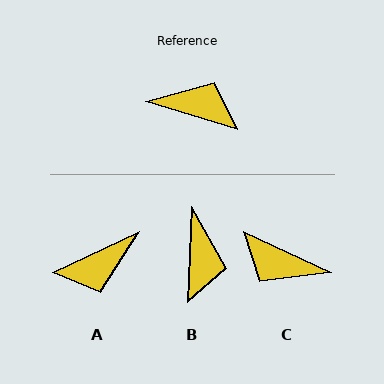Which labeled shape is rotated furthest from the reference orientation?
C, about 172 degrees away.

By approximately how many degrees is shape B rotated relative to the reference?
Approximately 76 degrees clockwise.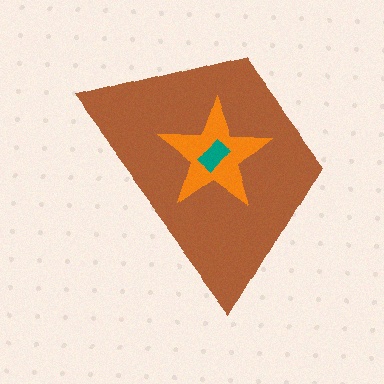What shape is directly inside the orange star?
The teal rectangle.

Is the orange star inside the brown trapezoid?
Yes.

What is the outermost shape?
The brown trapezoid.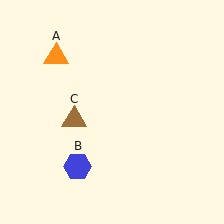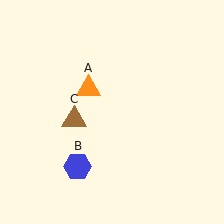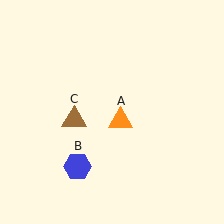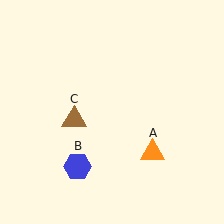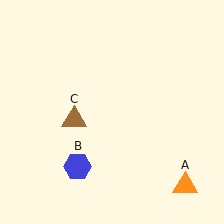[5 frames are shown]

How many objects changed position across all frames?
1 object changed position: orange triangle (object A).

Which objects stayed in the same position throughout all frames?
Blue hexagon (object B) and brown triangle (object C) remained stationary.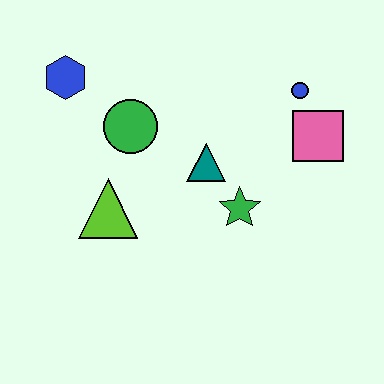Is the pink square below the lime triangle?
No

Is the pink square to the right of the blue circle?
Yes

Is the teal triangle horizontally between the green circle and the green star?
Yes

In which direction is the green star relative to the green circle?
The green star is to the right of the green circle.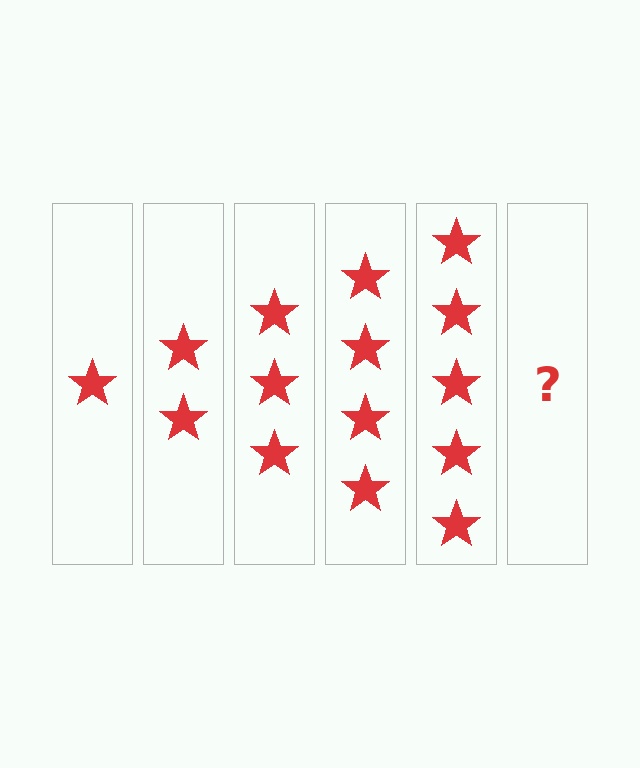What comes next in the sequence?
The next element should be 6 stars.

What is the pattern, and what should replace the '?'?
The pattern is that each step adds one more star. The '?' should be 6 stars.